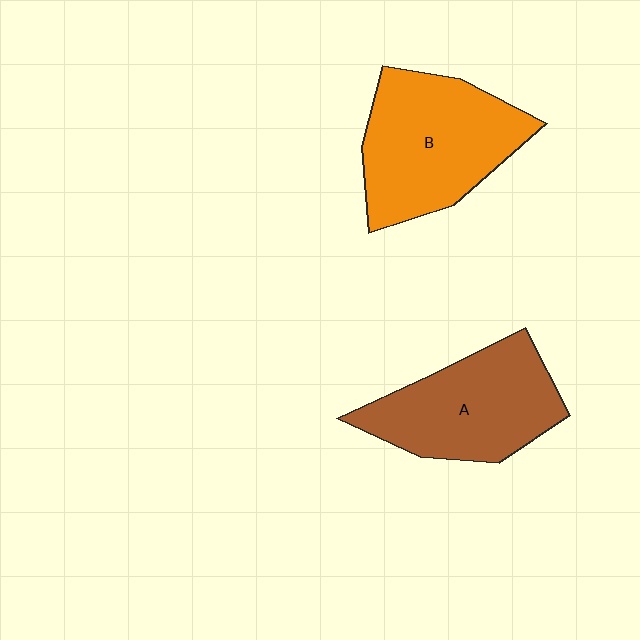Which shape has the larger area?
Shape B (orange).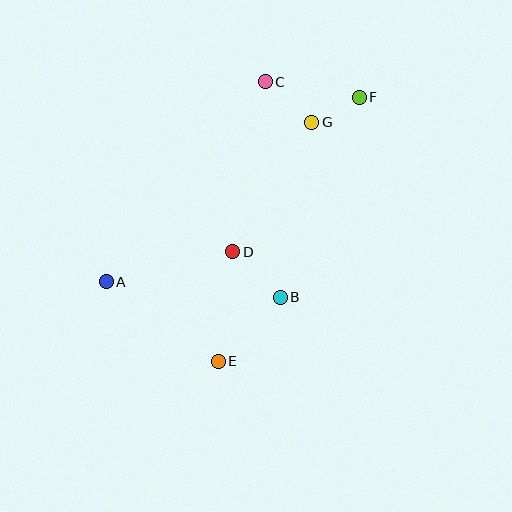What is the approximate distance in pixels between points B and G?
The distance between B and G is approximately 178 pixels.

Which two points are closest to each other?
Points F and G are closest to each other.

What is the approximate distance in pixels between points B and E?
The distance between B and E is approximately 89 pixels.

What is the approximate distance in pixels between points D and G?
The distance between D and G is approximately 152 pixels.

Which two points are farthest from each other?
Points A and F are farthest from each other.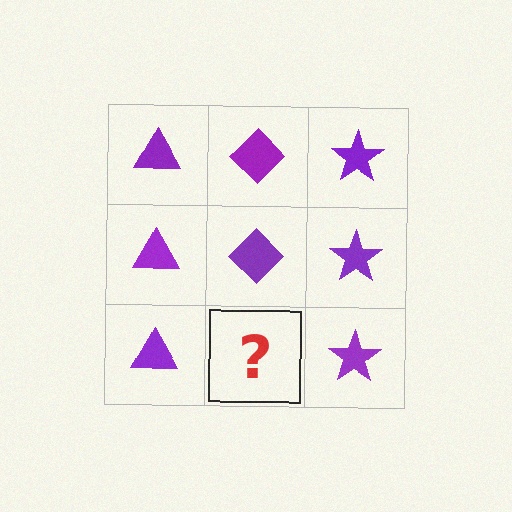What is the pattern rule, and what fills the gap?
The rule is that each column has a consistent shape. The gap should be filled with a purple diamond.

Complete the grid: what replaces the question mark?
The question mark should be replaced with a purple diamond.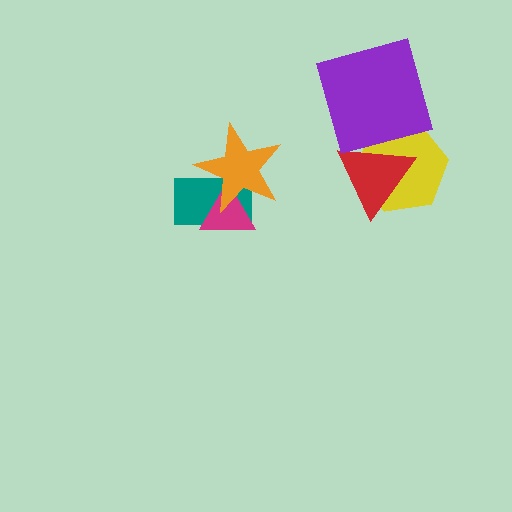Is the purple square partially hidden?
No, no other shape covers it.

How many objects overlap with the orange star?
2 objects overlap with the orange star.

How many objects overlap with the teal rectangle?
2 objects overlap with the teal rectangle.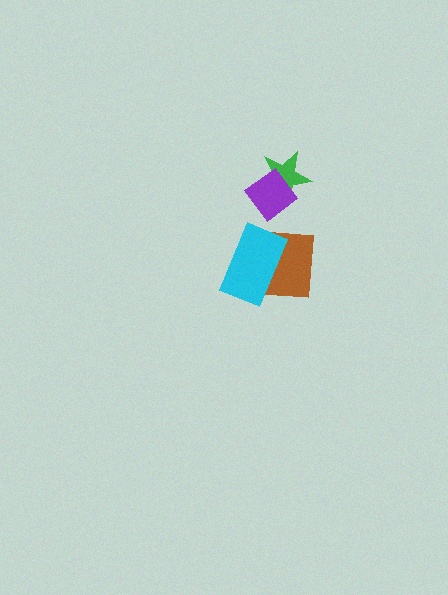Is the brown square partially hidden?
Yes, it is partially covered by another shape.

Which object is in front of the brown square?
The cyan rectangle is in front of the brown square.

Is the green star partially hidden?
Yes, it is partially covered by another shape.